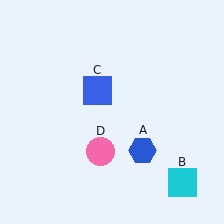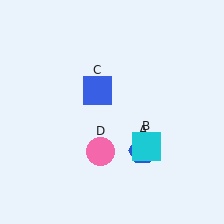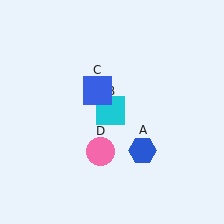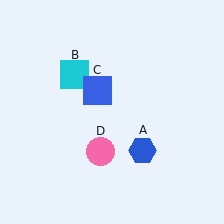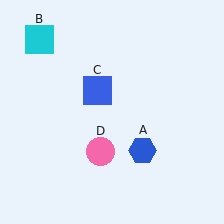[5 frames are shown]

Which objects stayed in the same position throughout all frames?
Blue hexagon (object A) and blue square (object C) and pink circle (object D) remained stationary.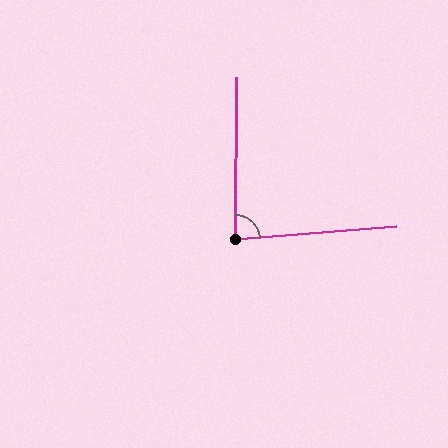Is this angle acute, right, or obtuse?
It is acute.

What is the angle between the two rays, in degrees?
Approximately 85 degrees.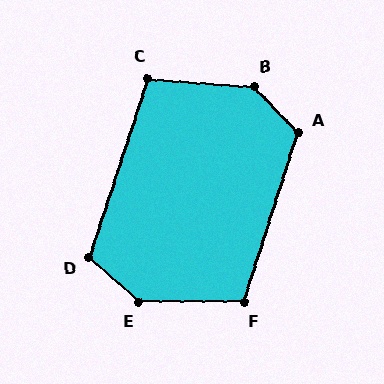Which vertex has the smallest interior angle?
C, at approximately 104 degrees.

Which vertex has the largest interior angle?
B, at approximately 139 degrees.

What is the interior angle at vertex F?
Approximately 108 degrees (obtuse).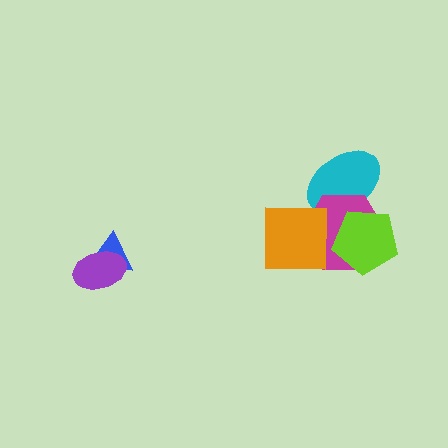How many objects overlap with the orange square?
1 object overlaps with the orange square.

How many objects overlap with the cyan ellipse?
2 objects overlap with the cyan ellipse.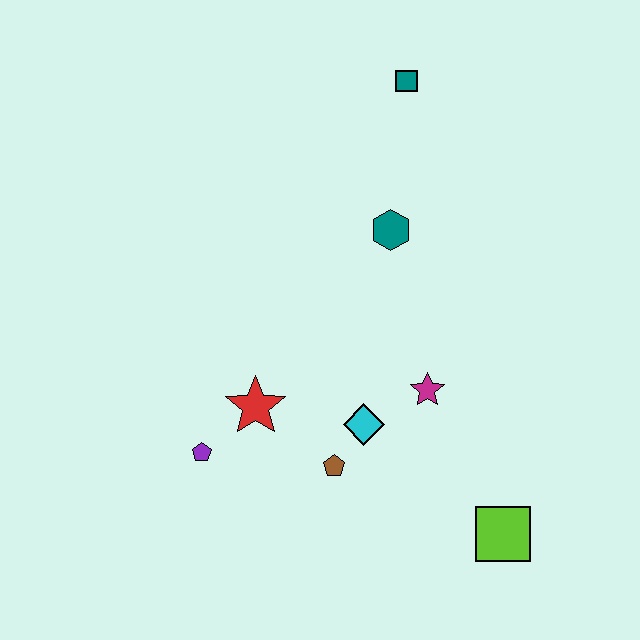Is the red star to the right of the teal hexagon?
No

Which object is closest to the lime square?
The magenta star is closest to the lime square.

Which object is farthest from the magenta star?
The teal square is farthest from the magenta star.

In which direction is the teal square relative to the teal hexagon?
The teal square is above the teal hexagon.